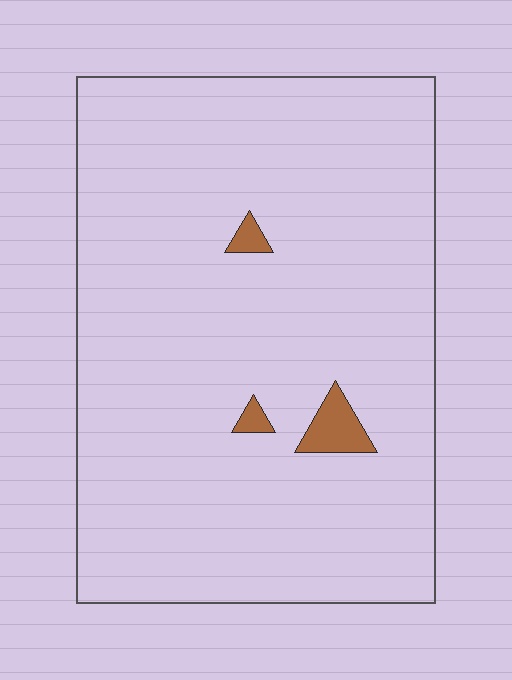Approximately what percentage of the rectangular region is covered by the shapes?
Approximately 5%.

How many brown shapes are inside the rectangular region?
3.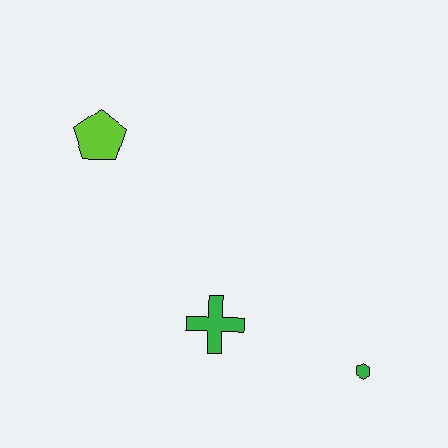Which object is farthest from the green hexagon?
The lime pentagon is farthest from the green hexagon.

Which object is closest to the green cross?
The green hexagon is closest to the green cross.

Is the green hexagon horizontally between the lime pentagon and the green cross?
No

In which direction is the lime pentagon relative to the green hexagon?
The lime pentagon is to the left of the green hexagon.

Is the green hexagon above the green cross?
No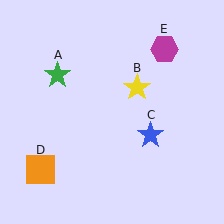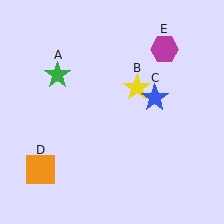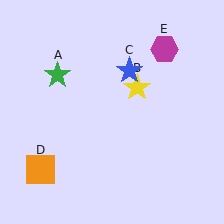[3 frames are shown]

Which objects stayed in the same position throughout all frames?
Green star (object A) and yellow star (object B) and orange square (object D) and magenta hexagon (object E) remained stationary.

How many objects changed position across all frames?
1 object changed position: blue star (object C).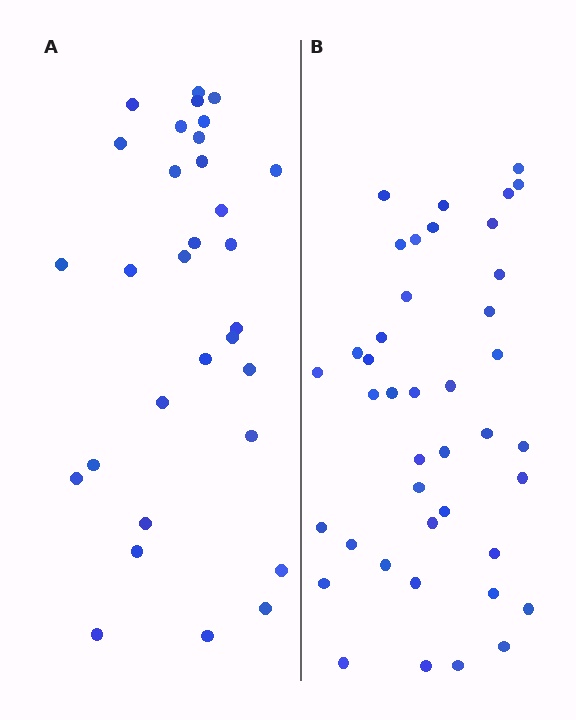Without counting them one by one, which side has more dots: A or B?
Region B (the right region) has more dots.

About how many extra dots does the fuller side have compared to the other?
Region B has roughly 10 or so more dots than region A.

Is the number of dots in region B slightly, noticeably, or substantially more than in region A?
Region B has noticeably more, but not dramatically so. The ratio is roughly 1.3 to 1.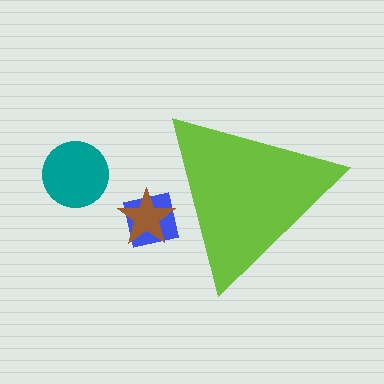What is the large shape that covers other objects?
A lime triangle.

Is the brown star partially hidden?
Yes, the brown star is partially hidden behind the lime triangle.